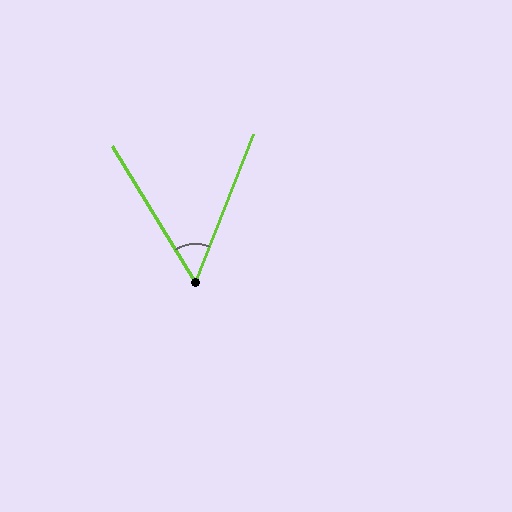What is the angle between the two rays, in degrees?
Approximately 53 degrees.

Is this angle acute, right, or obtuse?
It is acute.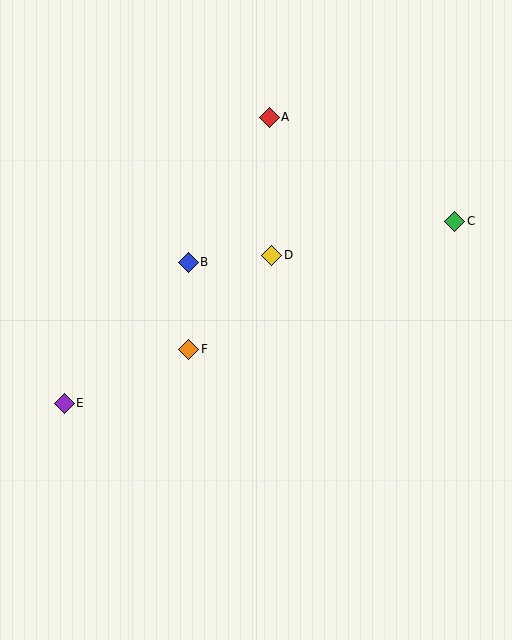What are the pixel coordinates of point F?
Point F is at (189, 349).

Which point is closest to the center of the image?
Point D at (272, 255) is closest to the center.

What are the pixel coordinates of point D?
Point D is at (272, 255).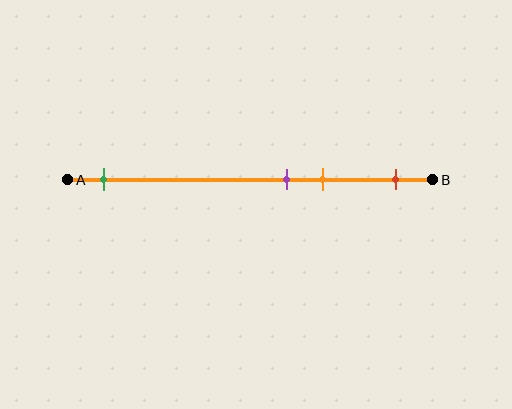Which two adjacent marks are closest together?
The purple and orange marks are the closest adjacent pair.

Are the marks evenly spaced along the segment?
No, the marks are not evenly spaced.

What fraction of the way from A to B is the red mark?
The red mark is approximately 90% (0.9) of the way from A to B.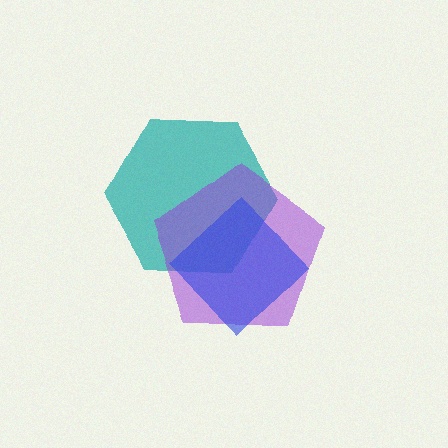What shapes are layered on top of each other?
The layered shapes are: a teal hexagon, a purple pentagon, a blue diamond.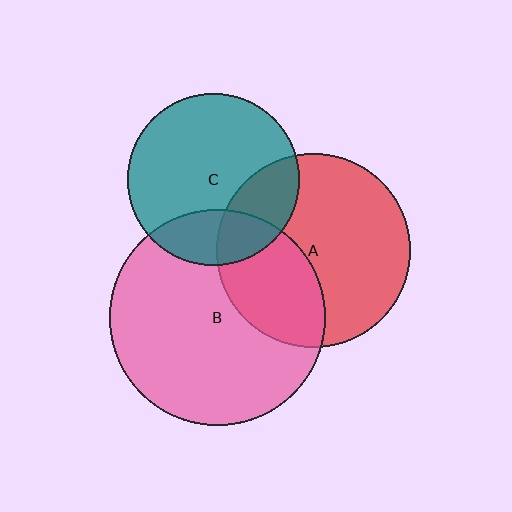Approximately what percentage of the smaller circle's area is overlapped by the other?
Approximately 25%.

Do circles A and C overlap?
Yes.